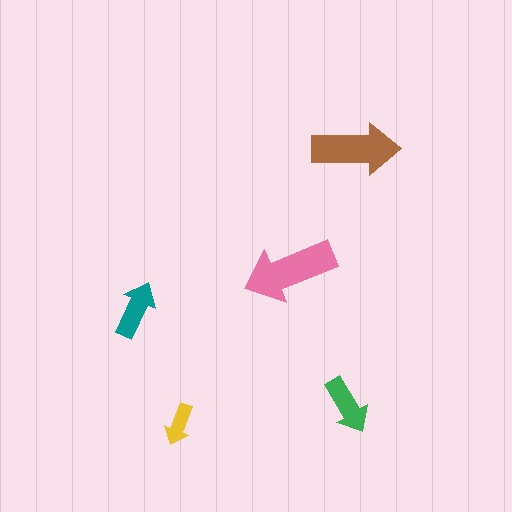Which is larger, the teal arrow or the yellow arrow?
The teal one.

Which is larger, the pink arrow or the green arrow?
The pink one.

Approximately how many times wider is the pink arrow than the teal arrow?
About 1.5 times wider.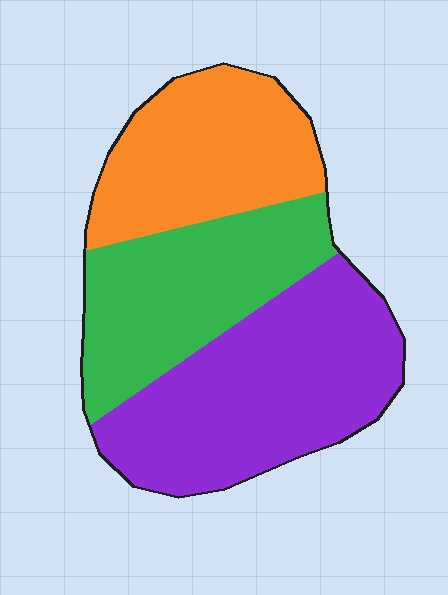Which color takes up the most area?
Purple, at roughly 40%.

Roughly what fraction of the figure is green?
Green takes up about one third (1/3) of the figure.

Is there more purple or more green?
Purple.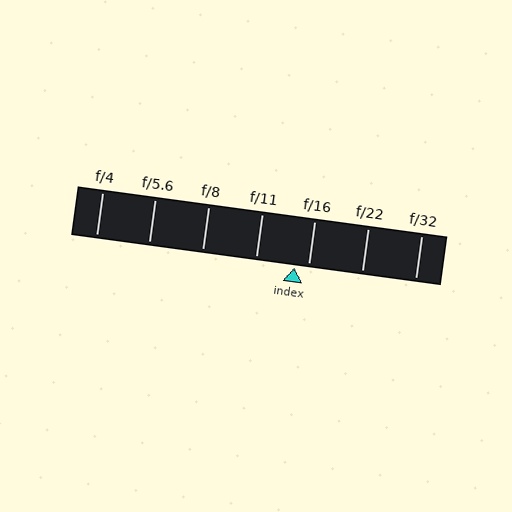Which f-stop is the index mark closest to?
The index mark is closest to f/16.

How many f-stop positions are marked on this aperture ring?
There are 7 f-stop positions marked.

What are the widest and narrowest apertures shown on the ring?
The widest aperture shown is f/4 and the narrowest is f/32.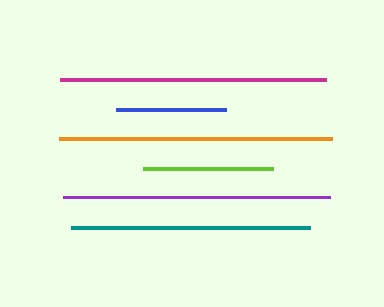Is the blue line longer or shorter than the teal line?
The teal line is longer than the blue line.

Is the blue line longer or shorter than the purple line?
The purple line is longer than the blue line.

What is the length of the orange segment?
The orange segment is approximately 273 pixels long.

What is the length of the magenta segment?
The magenta segment is approximately 267 pixels long.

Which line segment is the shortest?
The blue line is the shortest at approximately 110 pixels.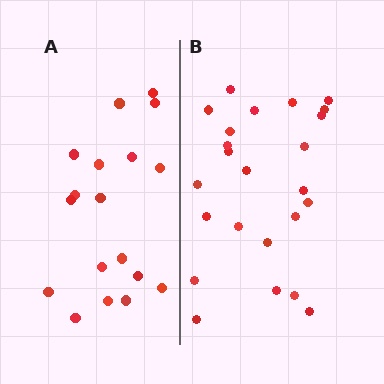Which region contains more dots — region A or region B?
Region B (the right region) has more dots.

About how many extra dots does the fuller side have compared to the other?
Region B has about 6 more dots than region A.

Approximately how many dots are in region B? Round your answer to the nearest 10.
About 20 dots. (The exact count is 24, which rounds to 20.)